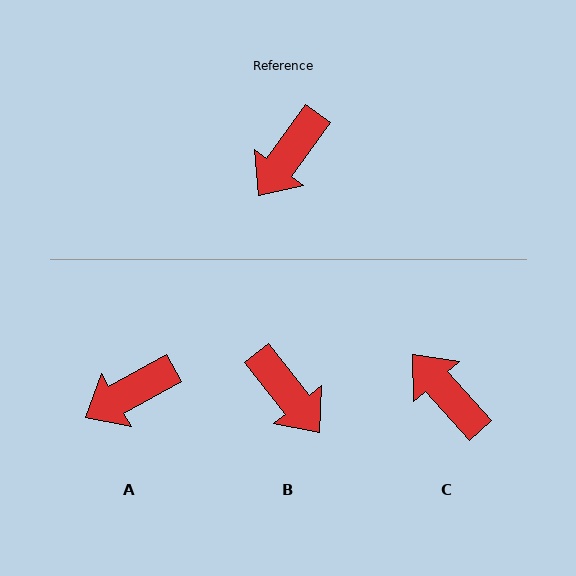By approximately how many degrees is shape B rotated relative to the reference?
Approximately 75 degrees counter-clockwise.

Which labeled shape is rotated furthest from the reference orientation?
C, about 102 degrees away.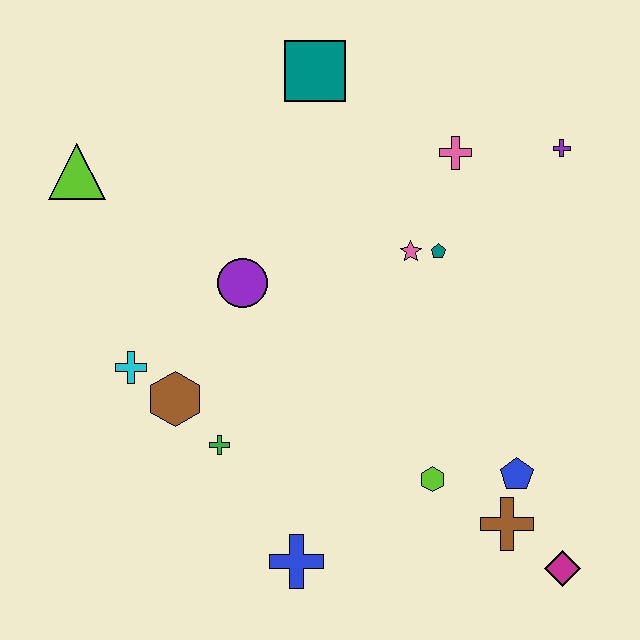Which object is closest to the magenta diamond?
The brown cross is closest to the magenta diamond.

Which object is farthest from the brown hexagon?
The purple cross is farthest from the brown hexagon.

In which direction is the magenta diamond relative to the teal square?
The magenta diamond is below the teal square.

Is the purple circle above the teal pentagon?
No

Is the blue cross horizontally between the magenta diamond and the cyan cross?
Yes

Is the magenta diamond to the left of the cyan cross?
No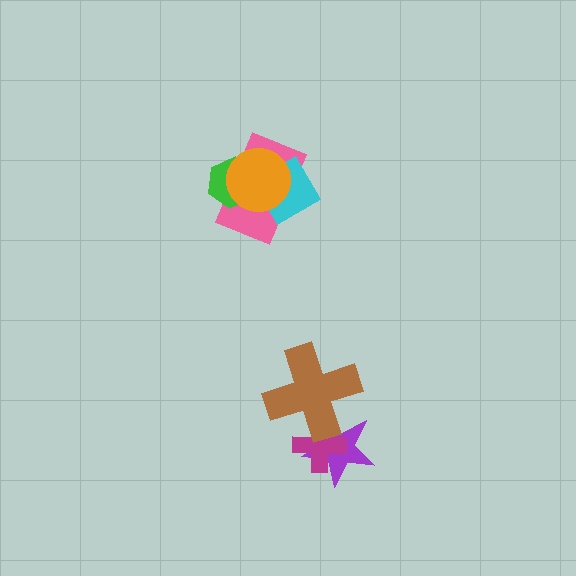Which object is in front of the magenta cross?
The brown cross is in front of the magenta cross.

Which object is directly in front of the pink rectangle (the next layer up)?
The cyan diamond is directly in front of the pink rectangle.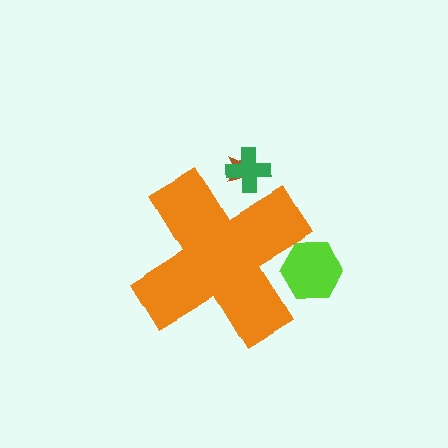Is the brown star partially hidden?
Yes, the brown star is partially hidden behind the orange cross.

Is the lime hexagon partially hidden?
Yes, the lime hexagon is partially hidden behind the orange cross.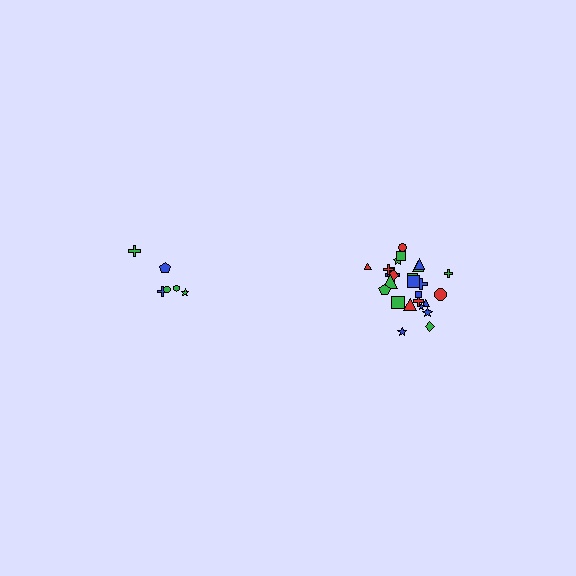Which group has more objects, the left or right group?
The right group.